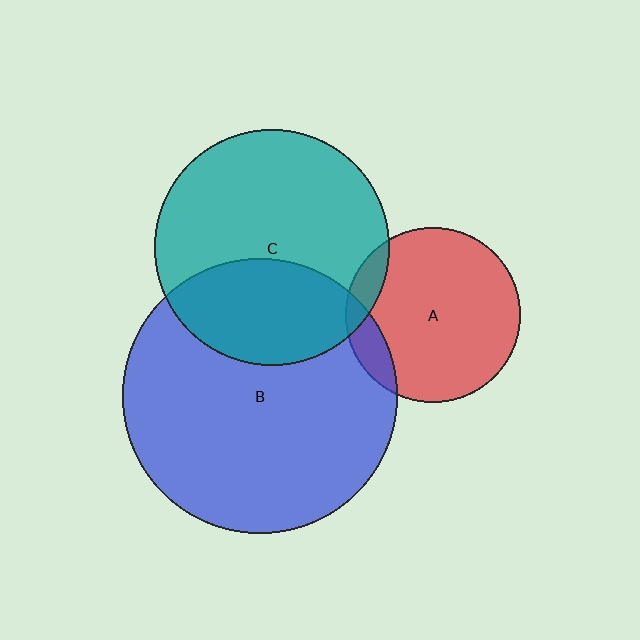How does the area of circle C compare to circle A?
Approximately 1.8 times.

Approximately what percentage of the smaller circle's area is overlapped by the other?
Approximately 10%.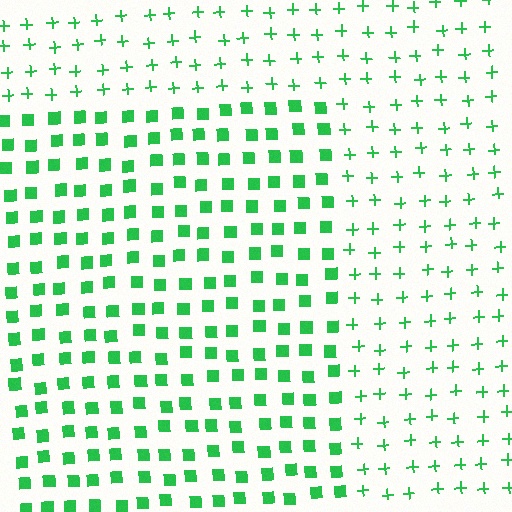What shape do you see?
I see a rectangle.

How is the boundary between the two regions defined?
The boundary is defined by a change in element shape: squares inside vs. plus signs outside. All elements share the same color and spacing.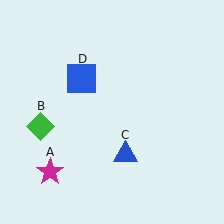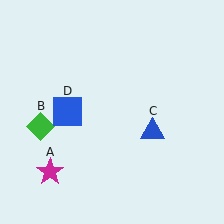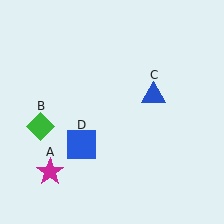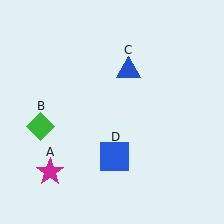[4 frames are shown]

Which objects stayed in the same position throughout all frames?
Magenta star (object A) and green diamond (object B) remained stationary.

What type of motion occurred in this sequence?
The blue triangle (object C), blue square (object D) rotated counterclockwise around the center of the scene.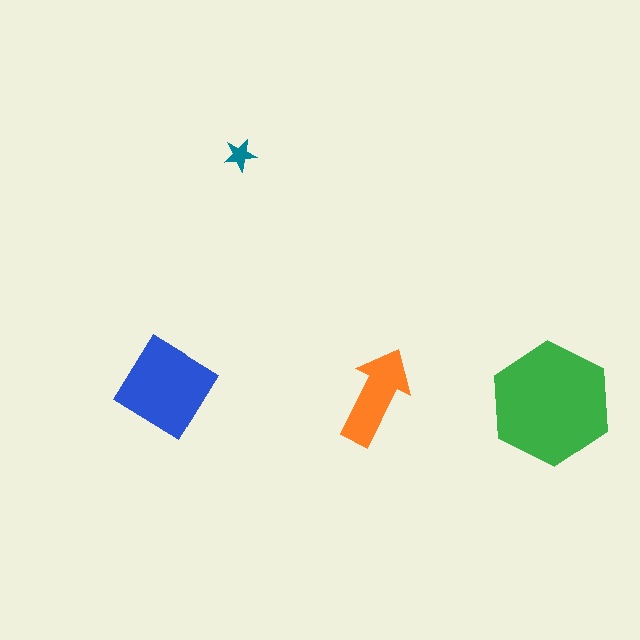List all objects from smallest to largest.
The teal star, the orange arrow, the blue diamond, the green hexagon.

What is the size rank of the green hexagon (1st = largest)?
1st.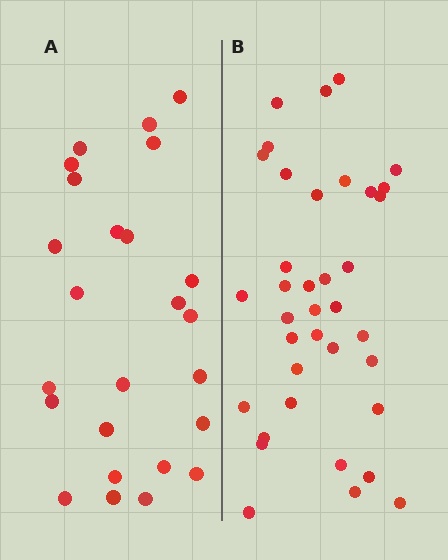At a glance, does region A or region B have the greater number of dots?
Region B (the right region) has more dots.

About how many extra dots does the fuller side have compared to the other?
Region B has roughly 12 or so more dots than region A.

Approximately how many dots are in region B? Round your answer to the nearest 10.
About 40 dots. (The exact count is 37, which rounds to 40.)